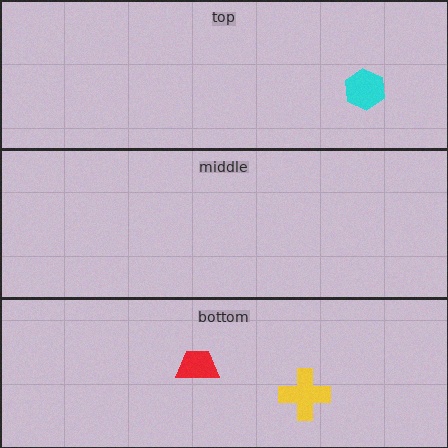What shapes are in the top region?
The cyan hexagon.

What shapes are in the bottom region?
The yellow cross, the red trapezoid.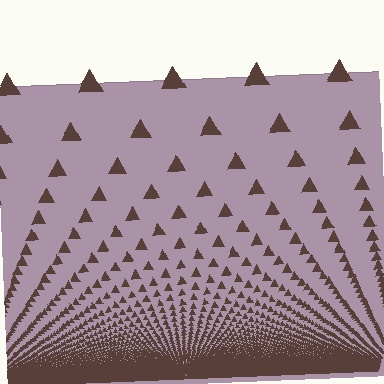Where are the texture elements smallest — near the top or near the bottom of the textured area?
Near the bottom.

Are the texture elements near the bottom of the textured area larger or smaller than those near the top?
Smaller. The gradient is inverted — elements near the bottom are smaller and denser.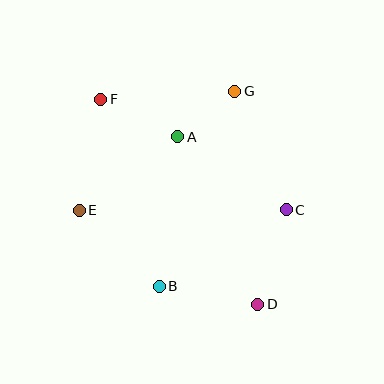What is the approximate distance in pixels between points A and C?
The distance between A and C is approximately 131 pixels.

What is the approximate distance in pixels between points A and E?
The distance between A and E is approximately 123 pixels.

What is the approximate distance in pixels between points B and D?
The distance between B and D is approximately 100 pixels.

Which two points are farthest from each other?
Points D and F are farthest from each other.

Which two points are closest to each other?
Points A and G are closest to each other.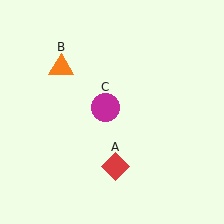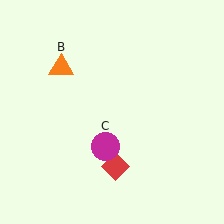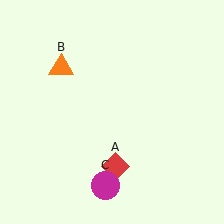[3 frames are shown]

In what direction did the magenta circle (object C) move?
The magenta circle (object C) moved down.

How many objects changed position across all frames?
1 object changed position: magenta circle (object C).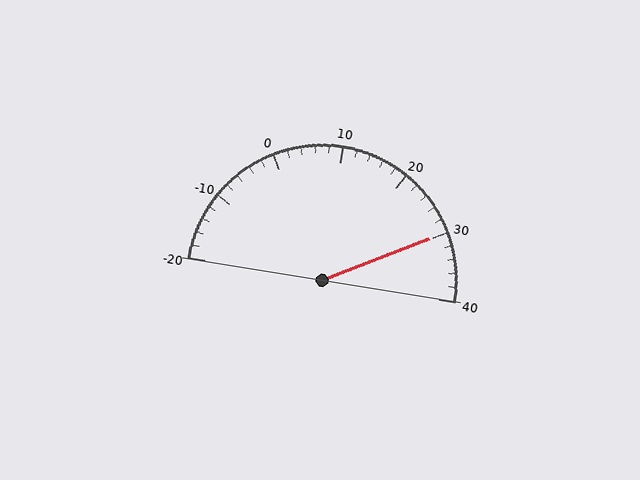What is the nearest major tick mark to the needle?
The nearest major tick mark is 30.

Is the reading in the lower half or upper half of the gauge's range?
The reading is in the upper half of the range (-20 to 40).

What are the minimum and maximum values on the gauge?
The gauge ranges from -20 to 40.